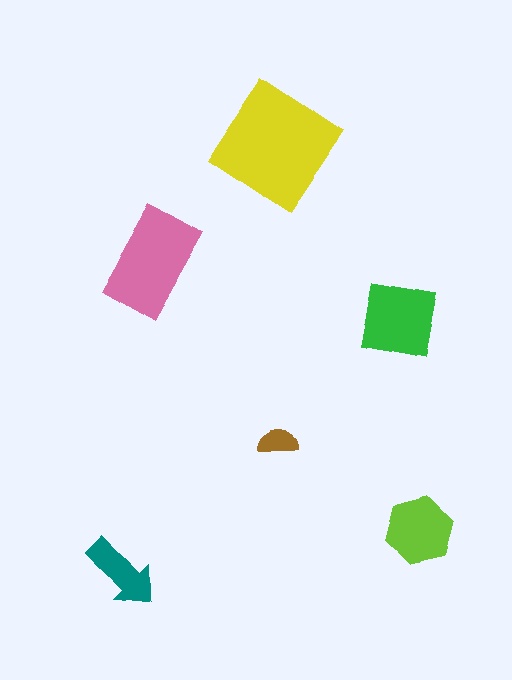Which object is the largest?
The yellow diamond.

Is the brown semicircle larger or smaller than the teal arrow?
Smaller.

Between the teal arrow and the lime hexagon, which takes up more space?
The lime hexagon.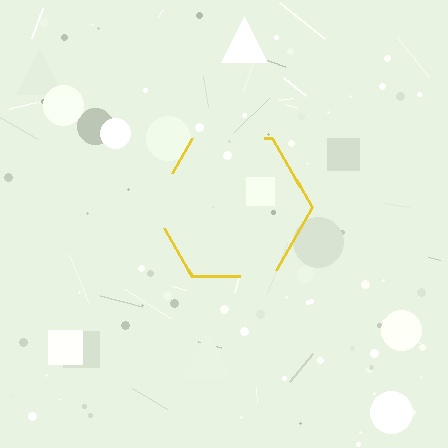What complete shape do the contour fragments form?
The contour fragments form a hexagon.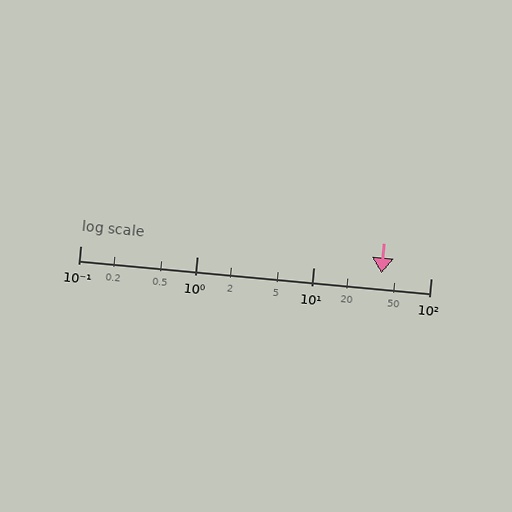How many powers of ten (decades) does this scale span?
The scale spans 3 decades, from 0.1 to 100.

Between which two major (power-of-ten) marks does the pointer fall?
The pointer is between 10 and 100.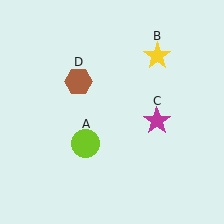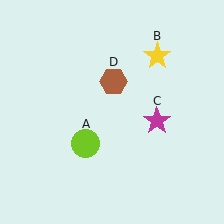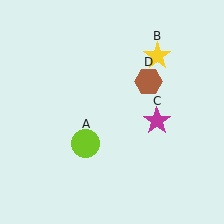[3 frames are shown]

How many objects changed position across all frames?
1 object changed position: brown hexagon (object D).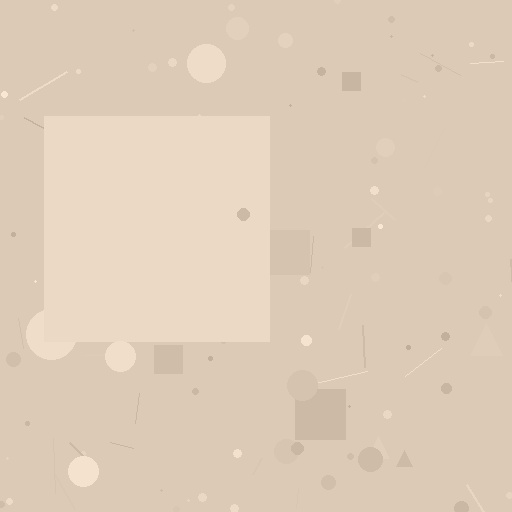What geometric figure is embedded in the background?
A square is embedded in the background.